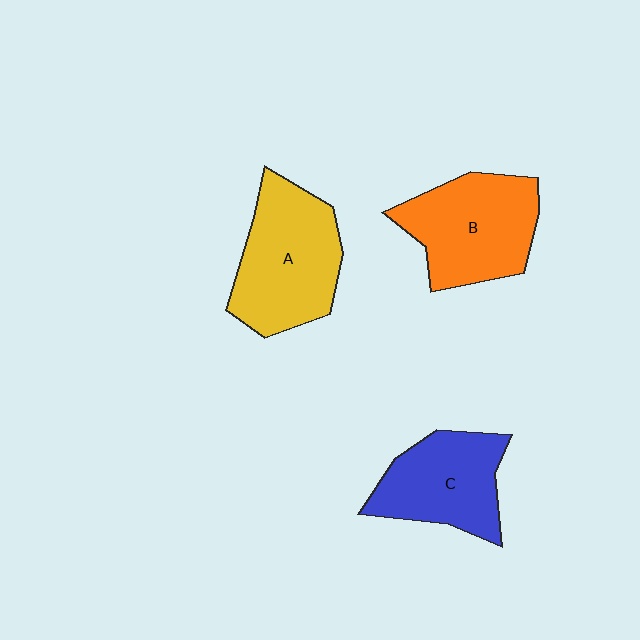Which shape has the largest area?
Shape A (yellow).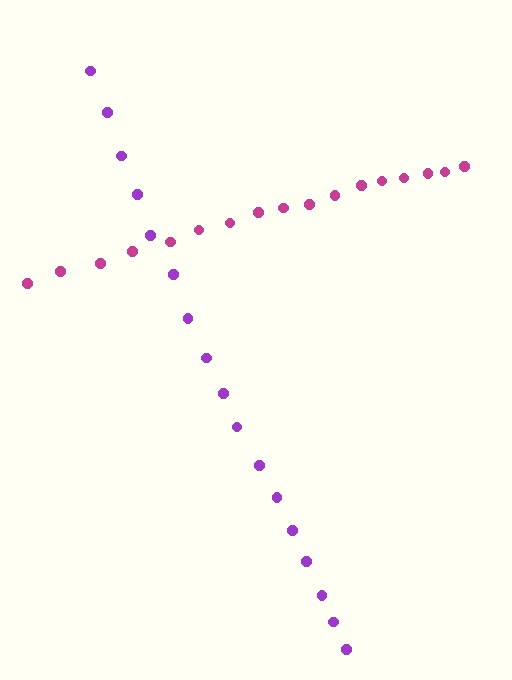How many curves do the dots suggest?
There are 2 distinct paths.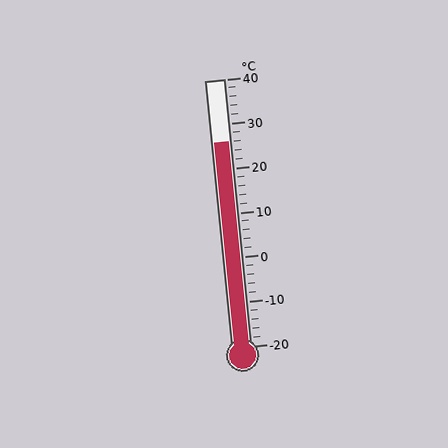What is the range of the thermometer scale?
The thermometer scale ranges from -20°C to 40°C.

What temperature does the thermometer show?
The thermometer shows approximately 26°C.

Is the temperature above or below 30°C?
The temperature is below 30°C.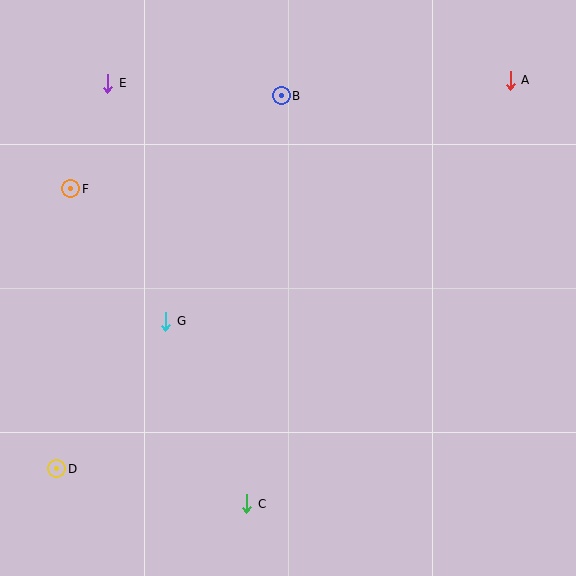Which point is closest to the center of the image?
Point G at (166, 321) is closest to the center.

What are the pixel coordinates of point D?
Point D is at (57, 469).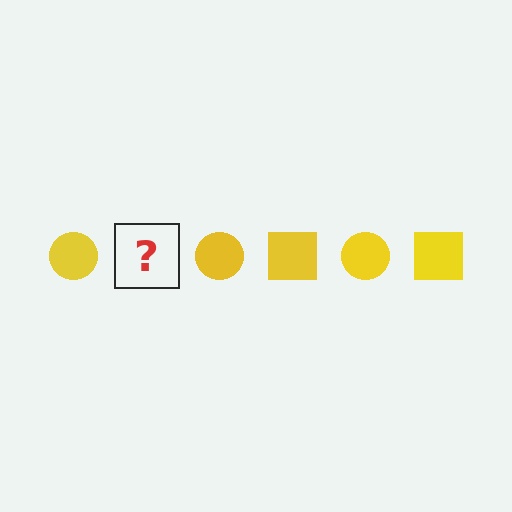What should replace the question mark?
The question mark should be replaced with a yellow square.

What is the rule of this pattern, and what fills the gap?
The rule is that the pattern cycles through circle, square shapes in yellow. The gap should be filled with a yellow square.